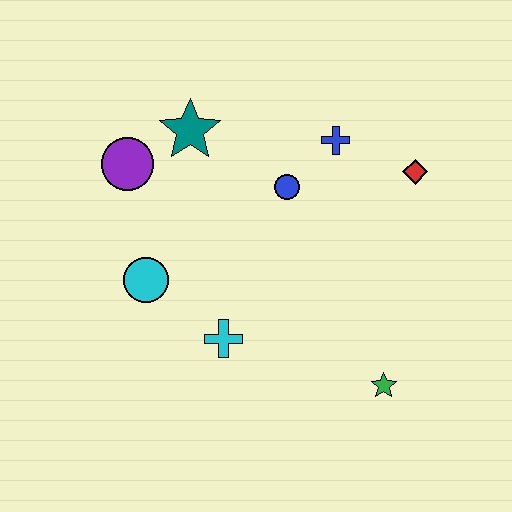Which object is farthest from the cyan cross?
The red diamond is farthest from the cyan cross.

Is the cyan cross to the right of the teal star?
Yes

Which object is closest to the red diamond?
The blue cross is closest to the red diamond.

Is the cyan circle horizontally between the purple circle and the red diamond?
Yes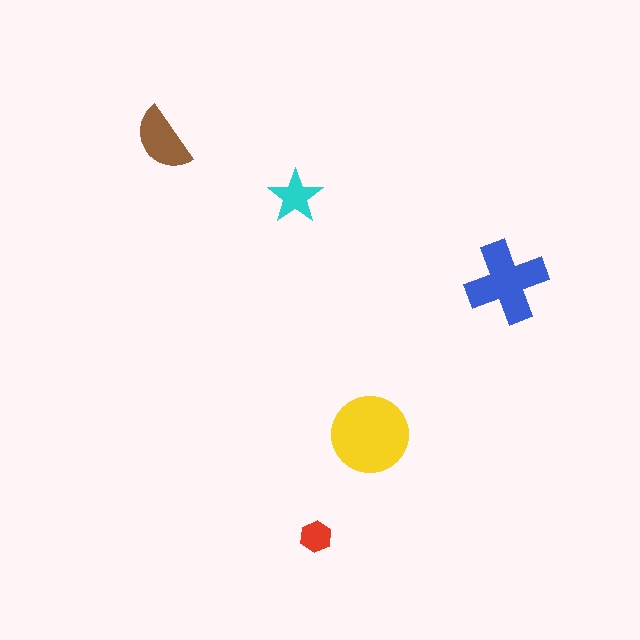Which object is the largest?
The yellow circle.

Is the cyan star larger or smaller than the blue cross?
Smaller.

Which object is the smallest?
The red hexagon.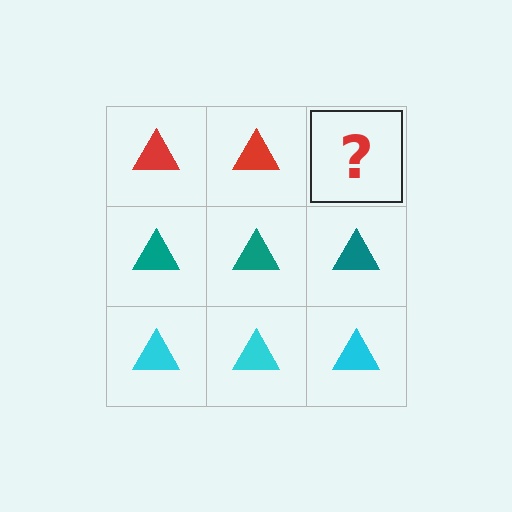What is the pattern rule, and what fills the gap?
The rule is that each row has a consistent color. The gap should be filled with a red triangle.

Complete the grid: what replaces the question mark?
The question mark should be replaced with a red triangle.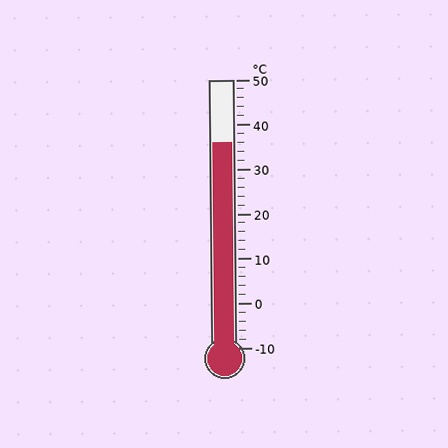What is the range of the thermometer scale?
The thermometer scale ranges from -10°C to 50°C.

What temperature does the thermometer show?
The thermometer shows approximately 36°C.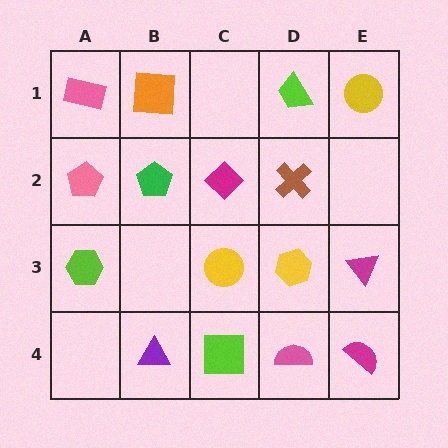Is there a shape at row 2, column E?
No, that cell is empty.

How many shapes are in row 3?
4 shapes.